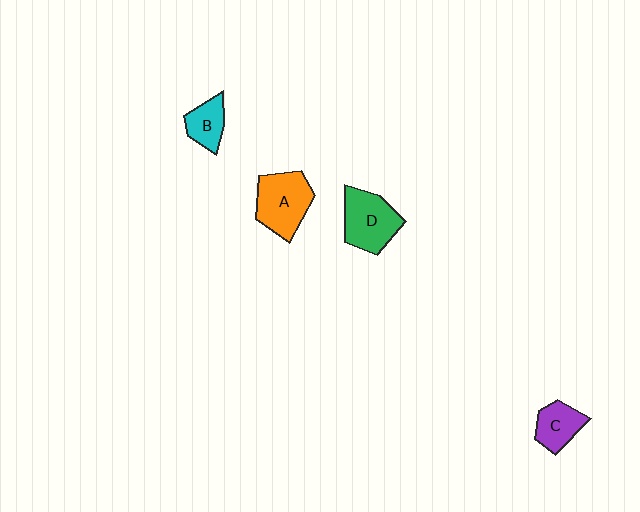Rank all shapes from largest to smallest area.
From largest to smallest: A (orange), D (green), C (purple), B (cyan).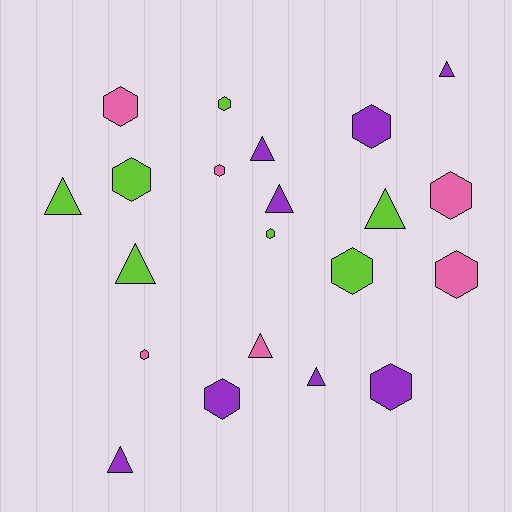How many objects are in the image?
There are 21 objects.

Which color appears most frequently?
Purple, with 8 objects.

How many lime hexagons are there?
There are 4 lime hexagons.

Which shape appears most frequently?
Hexagon, with 12 objects.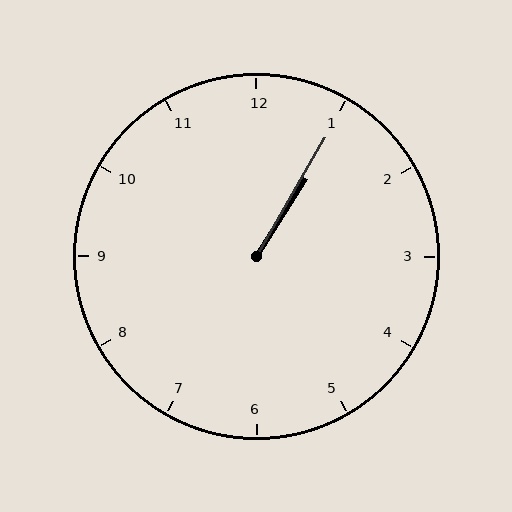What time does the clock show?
1:05.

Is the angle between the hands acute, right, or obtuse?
It is acute.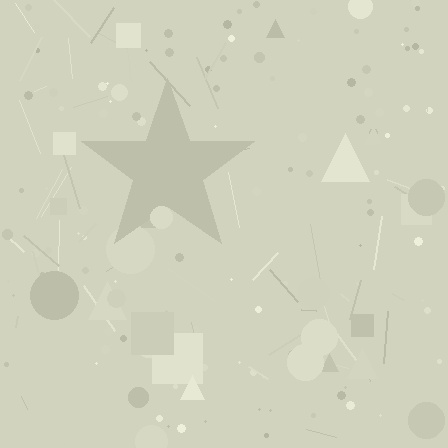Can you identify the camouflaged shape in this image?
The camouflaged shape is a star.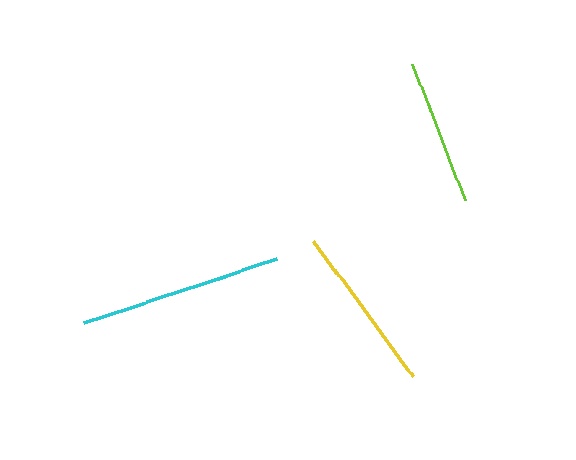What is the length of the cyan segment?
The cyan segment is approximately 204 pixels long.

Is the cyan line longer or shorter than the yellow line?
The cyan line is longer than the yellow line.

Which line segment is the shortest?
The lime line is the shortest at approximately 146 pixels.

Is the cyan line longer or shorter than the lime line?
The cyan line is longer than the lime line.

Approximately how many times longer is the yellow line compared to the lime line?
The yellow line is approximately 1.2 times the length of the lime line.